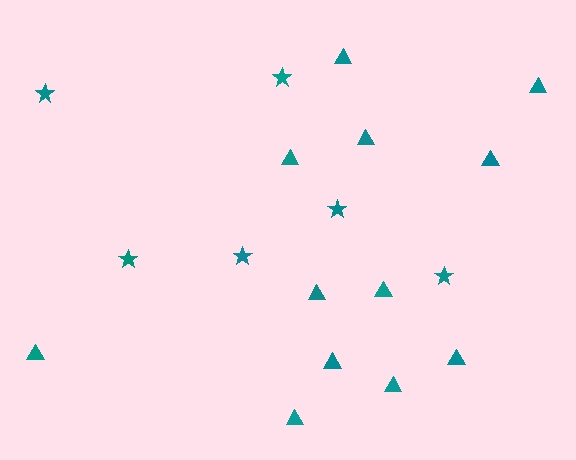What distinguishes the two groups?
There are 2 groups: one group of stars (6) and one group of triangles (12).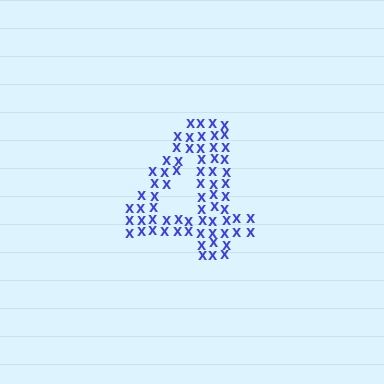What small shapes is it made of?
It is made of small letter X's.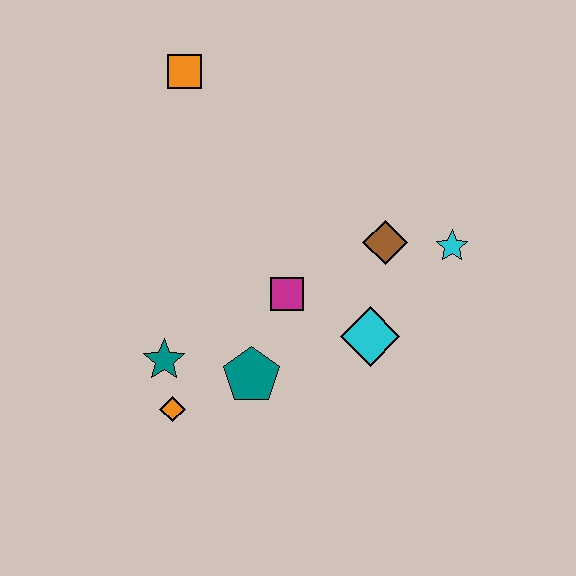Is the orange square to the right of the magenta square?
No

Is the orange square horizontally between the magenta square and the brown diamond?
No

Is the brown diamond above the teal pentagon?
Yes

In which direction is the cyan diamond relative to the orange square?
The cyan diamond is below the orange square.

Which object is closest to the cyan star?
The brown diamond is closest to the cyan star.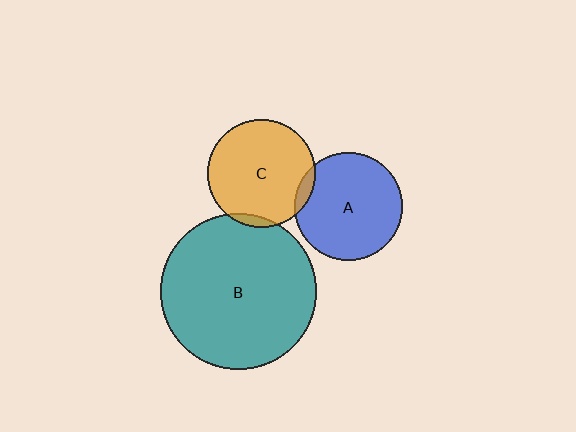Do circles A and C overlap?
Yes.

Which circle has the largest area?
Circle B (teal).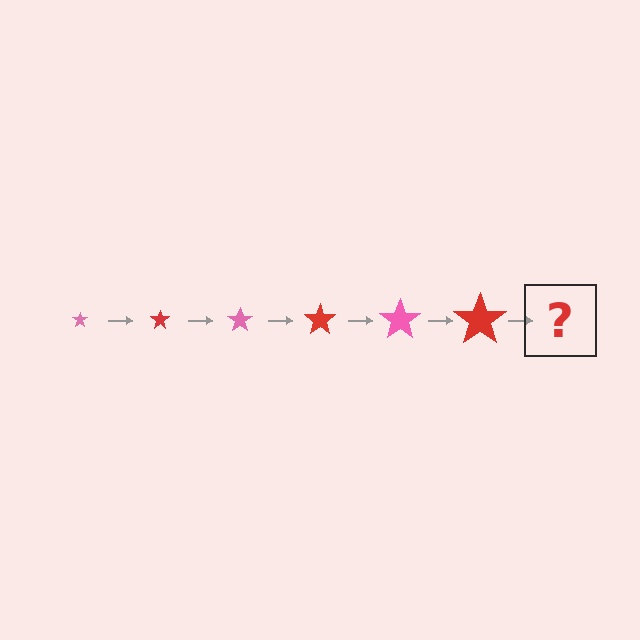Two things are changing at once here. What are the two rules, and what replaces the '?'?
The two rules are that the star grows larger each step and the color cycles through pink and red. The '?' should be a pink star, larger than the previous one.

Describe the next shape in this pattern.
It should be a pink star, larger than the previous one.